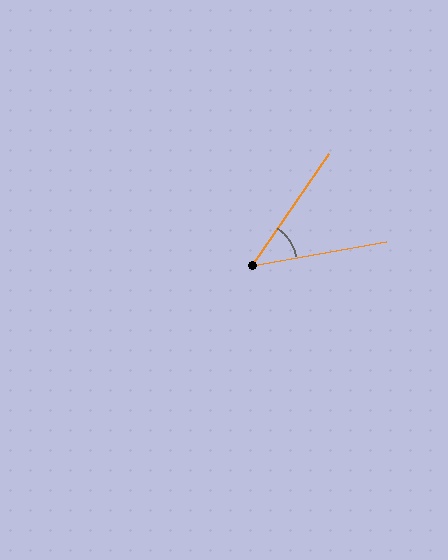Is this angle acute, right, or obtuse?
It is acute.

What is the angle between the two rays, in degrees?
Approximately 45 degrees.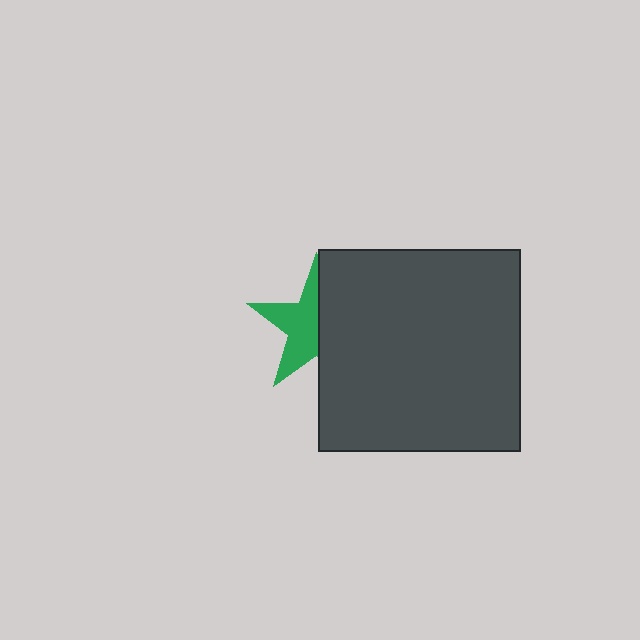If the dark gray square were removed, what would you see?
You would see the complete green star.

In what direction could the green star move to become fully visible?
The green star could move left. That would shift it out from behind the dark gray square entirely.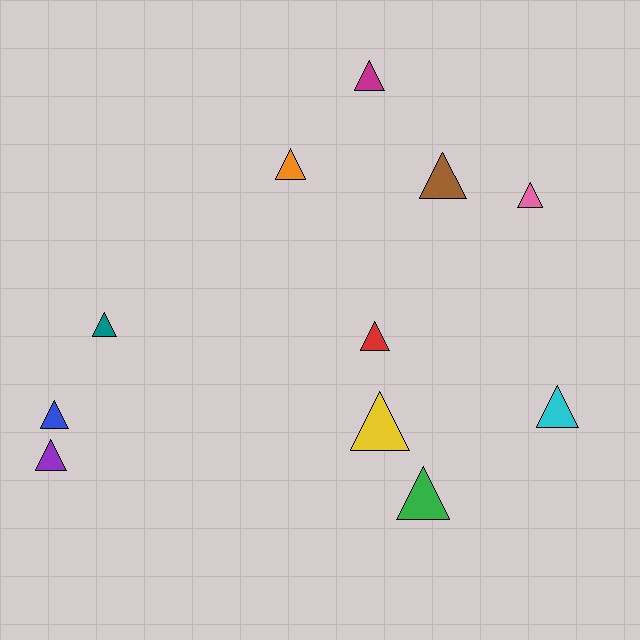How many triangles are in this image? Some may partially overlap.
There are 11 triangles.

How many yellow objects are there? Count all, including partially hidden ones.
There is 1 yellow object.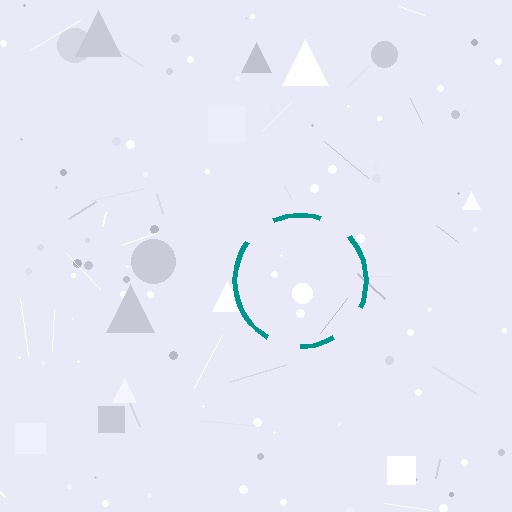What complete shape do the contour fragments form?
The contour fragments form a circle.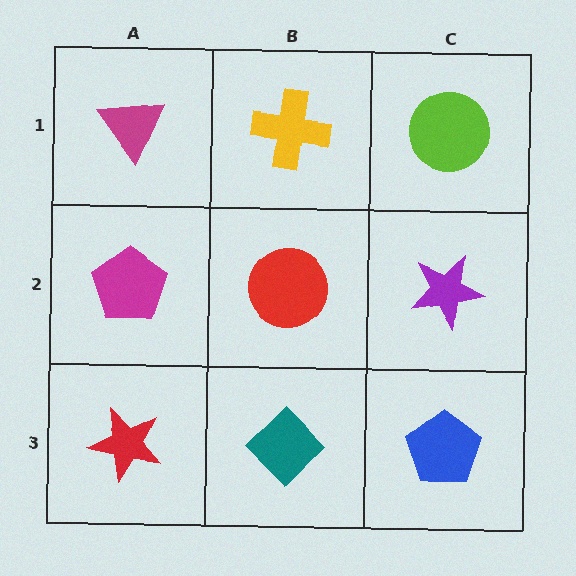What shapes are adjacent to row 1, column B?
A red circle (row 2, column B), a magenta triangle (row 1, column A), a lime circle (row 1, column C).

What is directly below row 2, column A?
A red star.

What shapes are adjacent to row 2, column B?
A yellow cross (row 1, column B), a teal diamond (row 3, column B), a magenta pentagon (row 2, column A), a purple star (row 2, column C).